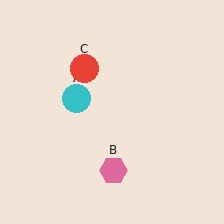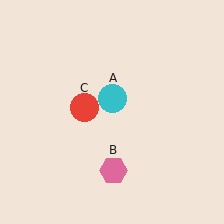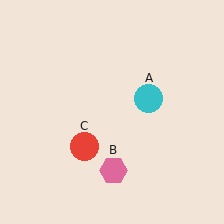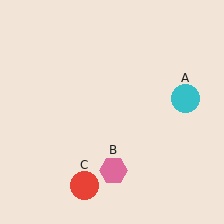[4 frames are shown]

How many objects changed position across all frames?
2 objects changed position: cyan circle (object A), red circle (object C).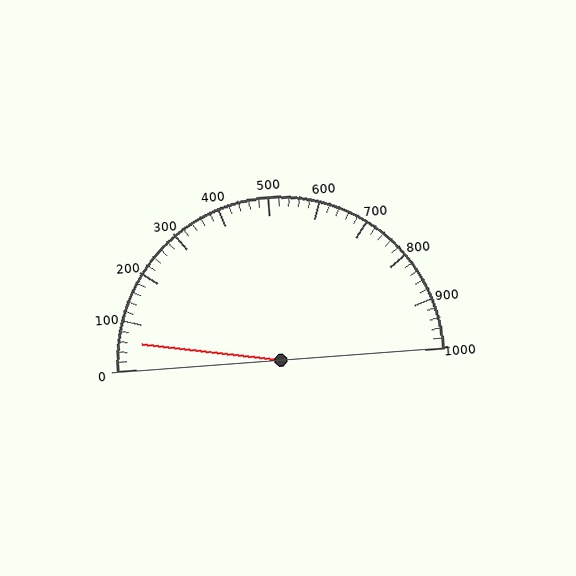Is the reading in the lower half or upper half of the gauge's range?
The reading is in the lower half of the range (0 to 1000).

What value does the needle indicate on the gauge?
The needle indicates approximately 60.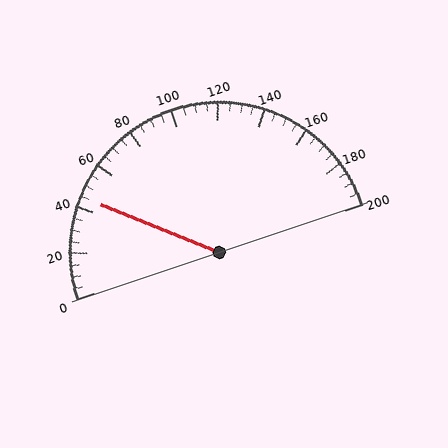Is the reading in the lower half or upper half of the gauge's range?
The reading is in the lower half of the range (0 to 200).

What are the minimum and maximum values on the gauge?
The gauge ranges from 0 to 200.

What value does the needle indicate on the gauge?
The needle indicates approximately 45.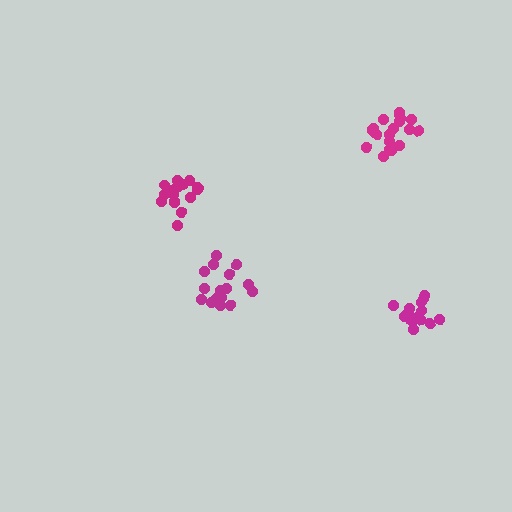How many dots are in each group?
Group 1: 16 dots, Group 2: 20 dots, Group 3: 16 dots, Group 4: 15 dots (67 total).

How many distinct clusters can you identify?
There are 4 distinct clusters.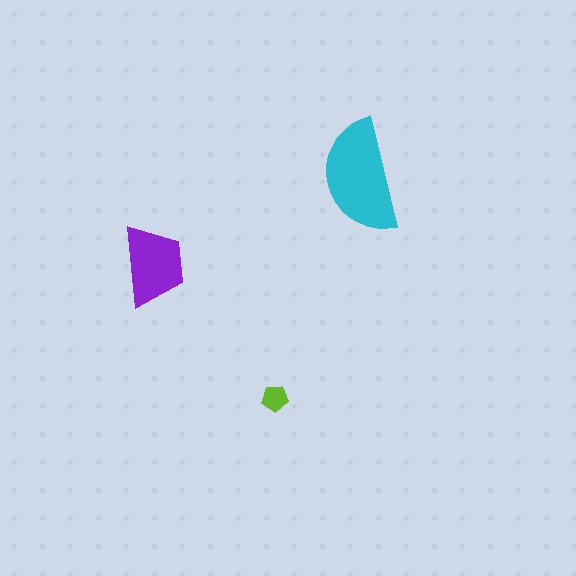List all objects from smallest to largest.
The lime pentagon, the purple trapezoid, the cyan semicircle.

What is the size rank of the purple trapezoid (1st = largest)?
2nd.